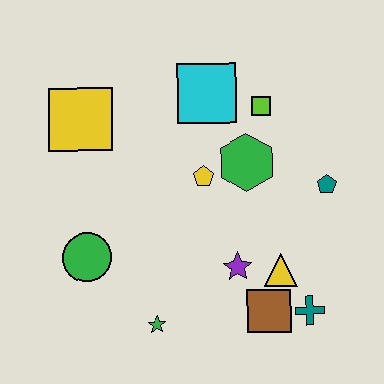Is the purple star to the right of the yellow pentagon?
Yes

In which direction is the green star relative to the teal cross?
The green star is to the left of the teal cross.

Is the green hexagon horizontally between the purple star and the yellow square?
No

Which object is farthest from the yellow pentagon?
The teal cross is farthest from the yellow pentagon.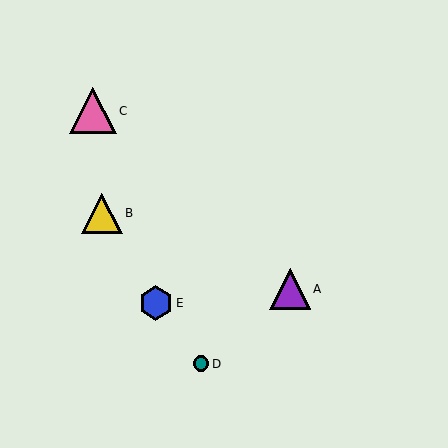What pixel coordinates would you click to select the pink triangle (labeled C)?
Click at (93, 111) to select the pink triangle C.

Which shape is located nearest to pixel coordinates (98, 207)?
The yellow triangle (labeled B) at (102, 213) is nearest to that location.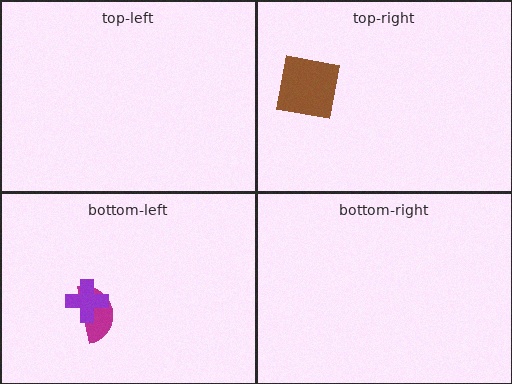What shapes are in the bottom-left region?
The magenta semicircle, the purple cross.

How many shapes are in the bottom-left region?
2.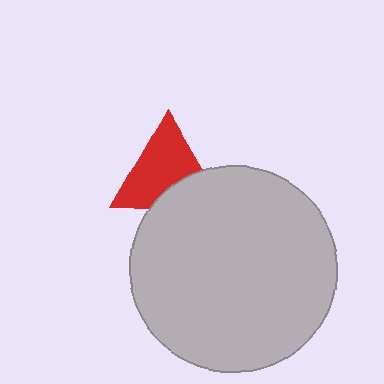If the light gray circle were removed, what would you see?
You would see the complete red triangle.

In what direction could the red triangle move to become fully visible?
The red triangle could move up. That would shift it out from behind the light gray circle entirely.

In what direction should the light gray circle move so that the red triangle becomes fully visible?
The light gray circle should move down. That is the shortest direction to clear the overlap and leave the red triangle fully visible.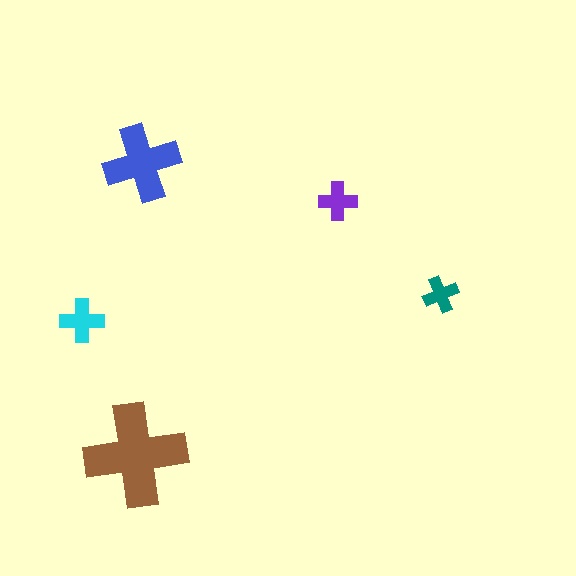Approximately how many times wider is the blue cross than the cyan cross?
About 1.5 times wider.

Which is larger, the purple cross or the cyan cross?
The cyan one.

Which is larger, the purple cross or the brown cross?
The brown one.